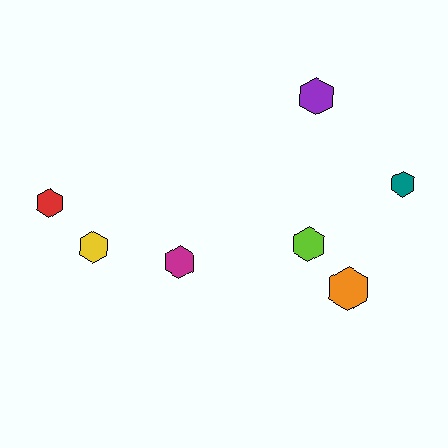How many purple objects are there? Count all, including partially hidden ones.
There is 1 purple object.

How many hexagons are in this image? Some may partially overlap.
There are 7 hexagons.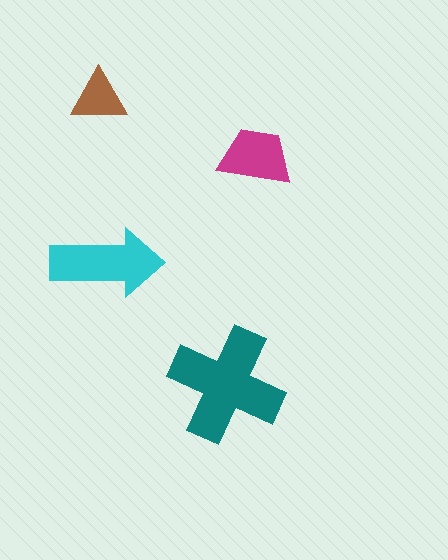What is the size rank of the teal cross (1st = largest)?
1st.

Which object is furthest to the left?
The brown triangle is leftmost.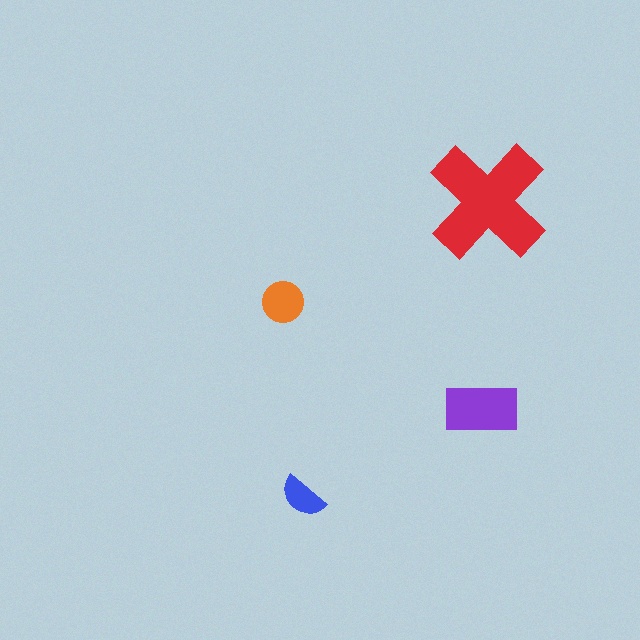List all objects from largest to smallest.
The red cross, the purple rectangle, the orange circle, the blue semicircle.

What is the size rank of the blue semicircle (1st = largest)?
4th.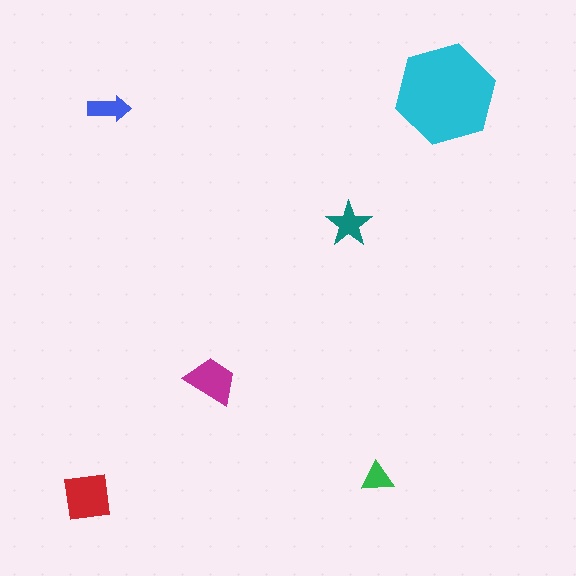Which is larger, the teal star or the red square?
The red square.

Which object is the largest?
The cyan hexagon.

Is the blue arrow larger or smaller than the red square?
Smaller.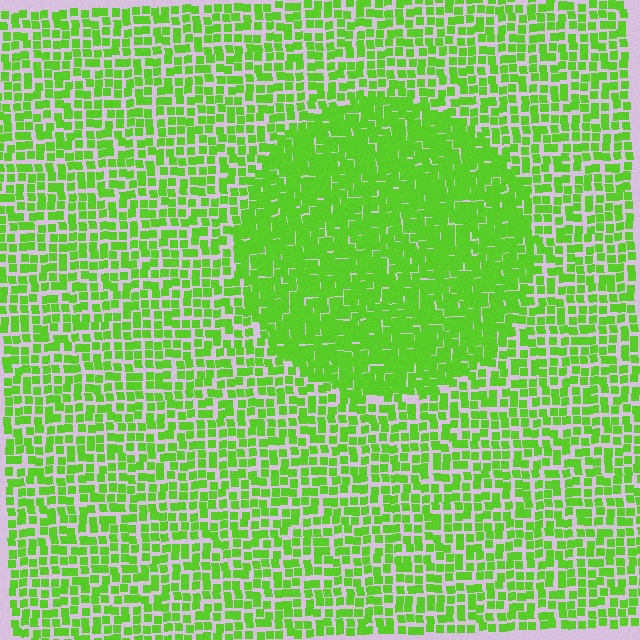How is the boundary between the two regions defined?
The boundary is defined by a change in element density (approximately 1.8x ratio). All elements are the same color, size, and shape.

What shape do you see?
I see a circle.